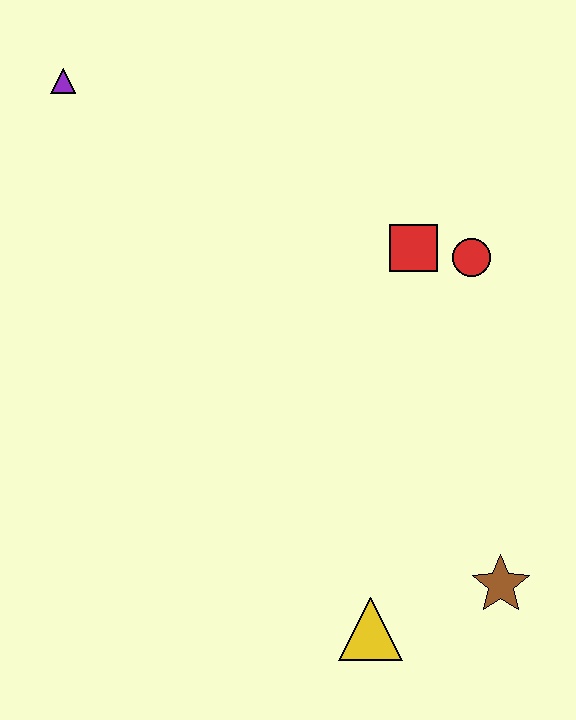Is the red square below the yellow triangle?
No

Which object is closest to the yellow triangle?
The brown star is closest to the yellow triangle.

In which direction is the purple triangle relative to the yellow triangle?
The purple triangle is above the yellow triangle.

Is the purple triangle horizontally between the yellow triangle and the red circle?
No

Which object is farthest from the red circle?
The purple triangle is farthest from the red circle.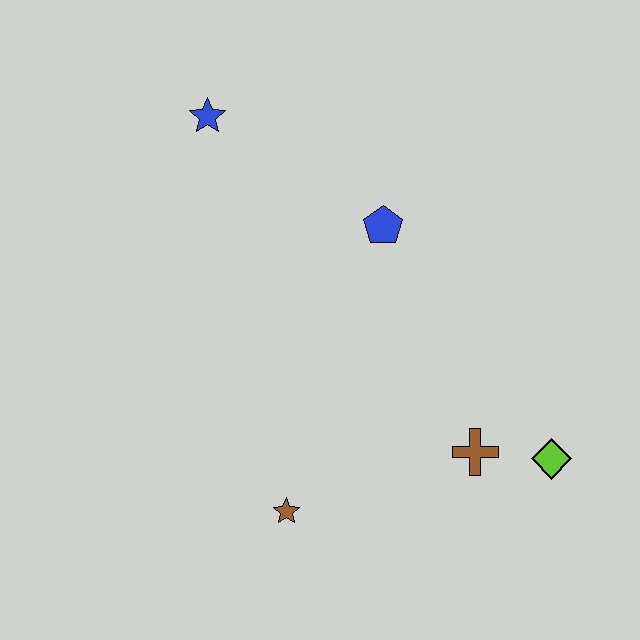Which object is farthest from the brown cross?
The blue star is farthest from the brown cross.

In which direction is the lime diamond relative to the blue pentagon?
The lime diamond is below the blue pentagon.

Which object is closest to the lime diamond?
The brown cross is closest to the lime diamond.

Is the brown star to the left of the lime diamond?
Yes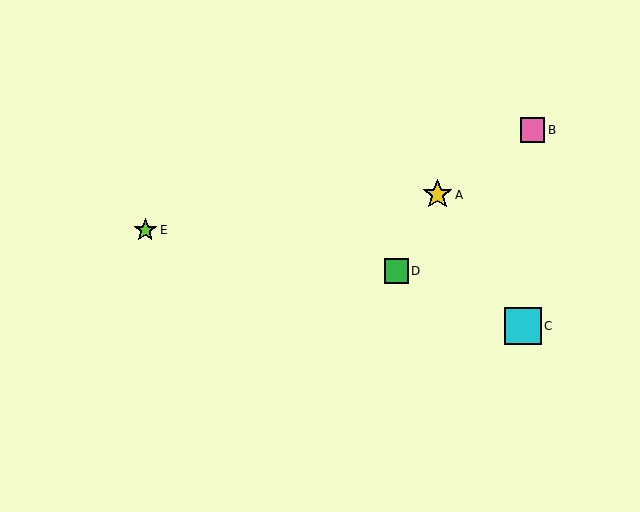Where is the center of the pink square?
The center of the pink square is at (533, 130).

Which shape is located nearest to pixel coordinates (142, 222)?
The lime star (labeled E) at (145, 230) is nearest to that location.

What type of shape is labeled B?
Shape B is a pink square.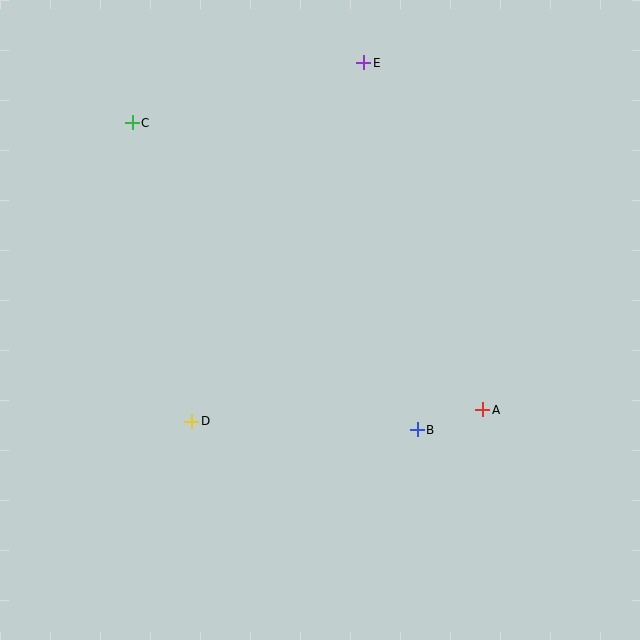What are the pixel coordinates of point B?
Point B is at (417, 430).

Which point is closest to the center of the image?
Point B at (417, 430) is closest to the center.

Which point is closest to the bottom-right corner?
Point A is closest to the bottom-right corner.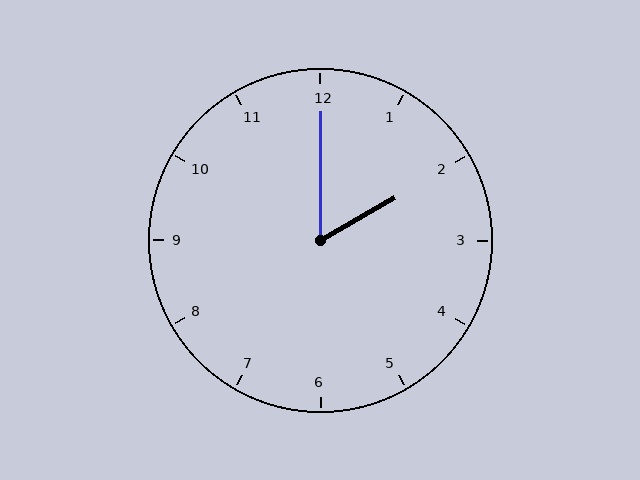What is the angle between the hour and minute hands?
Approximately 60 degrees.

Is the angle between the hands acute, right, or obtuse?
It is acute.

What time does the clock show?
2:00.